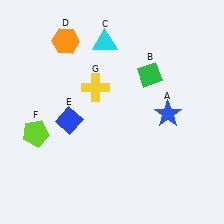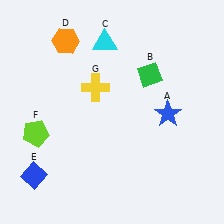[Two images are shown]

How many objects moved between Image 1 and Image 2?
1 object moved between the two images.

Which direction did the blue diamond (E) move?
The blue diamond (E) moved down.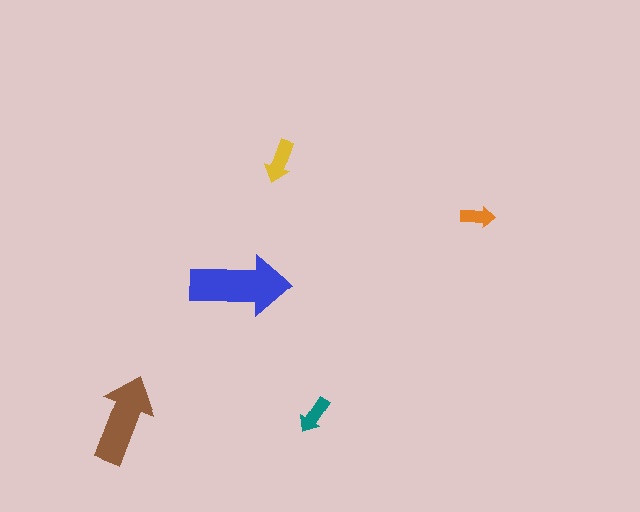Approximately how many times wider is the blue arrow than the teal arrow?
About 2.5 times wider.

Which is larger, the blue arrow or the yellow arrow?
The blue one.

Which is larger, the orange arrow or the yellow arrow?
The yellow one.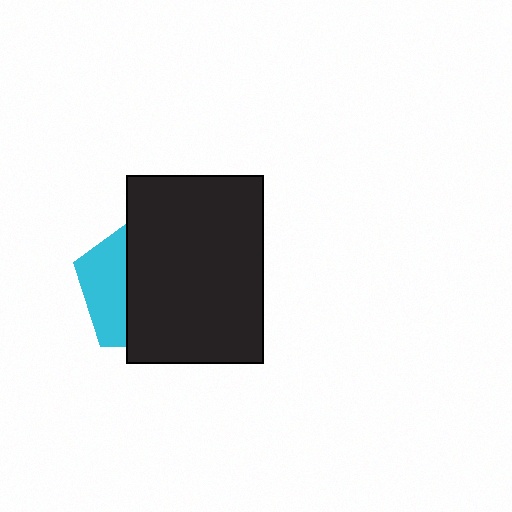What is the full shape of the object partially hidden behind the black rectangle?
The partially hidden object is a cyan pentagon.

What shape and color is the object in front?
The object in front is a black rectangle.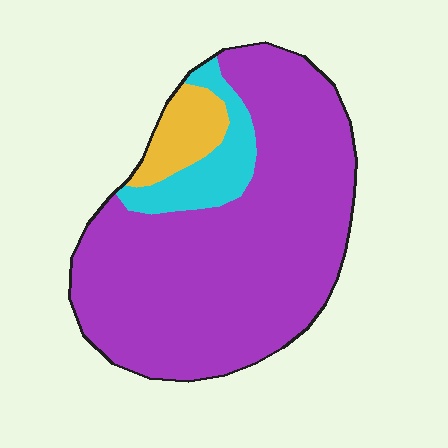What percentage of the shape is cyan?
Cyan covers roughly 10% of the shape.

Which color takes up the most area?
Purple, at roughly 80%.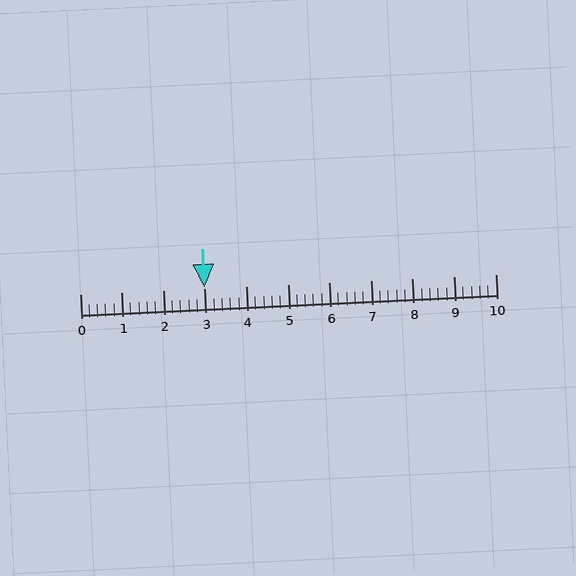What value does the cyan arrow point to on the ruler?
The cyan arrow points to approximately 3.0.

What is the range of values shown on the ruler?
The ruler shows values from 0 to 10.